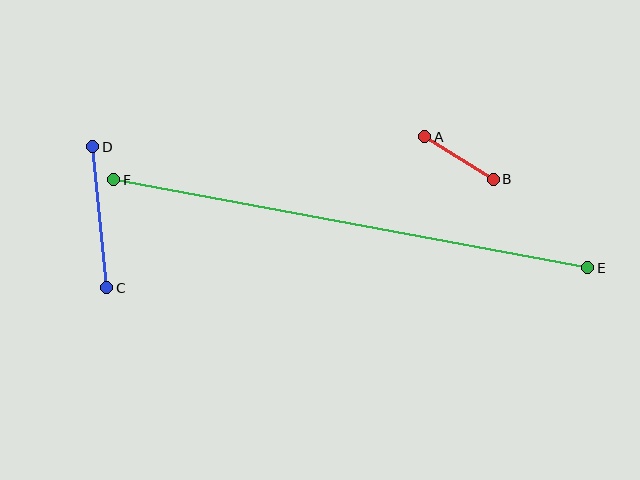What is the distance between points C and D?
The distance is approximately 141 pixels.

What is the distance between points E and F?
The distance is approximately 482 pixels.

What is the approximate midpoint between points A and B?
The midpoint is at approximately (459, 158) pixels.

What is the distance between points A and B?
The distance is approximately 81 pixels.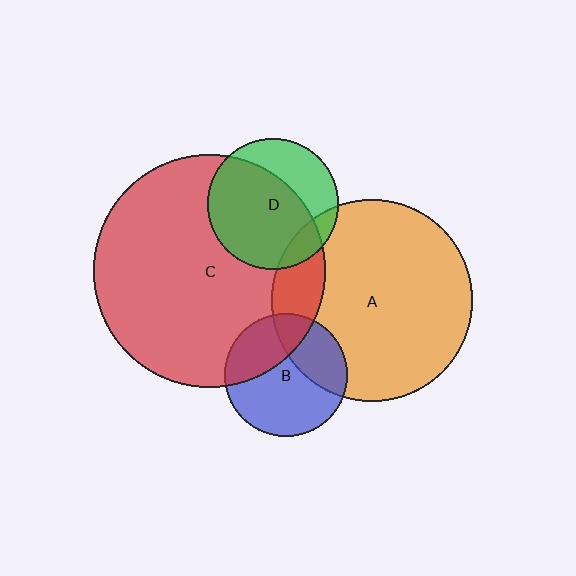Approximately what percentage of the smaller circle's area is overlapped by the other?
Approximately 30%.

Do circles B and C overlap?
Yes.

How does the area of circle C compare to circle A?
Approximately 1.3 times.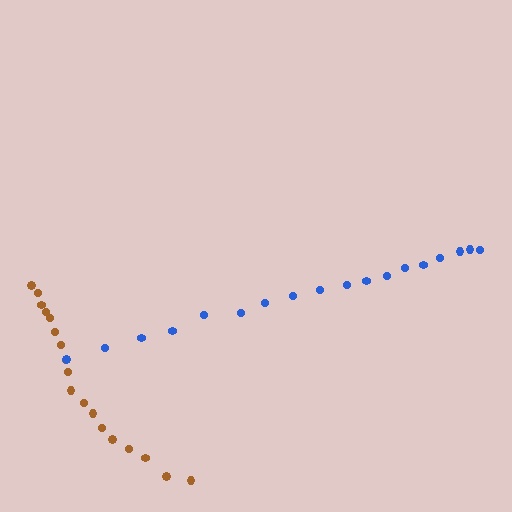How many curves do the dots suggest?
There are 2 distinct paths.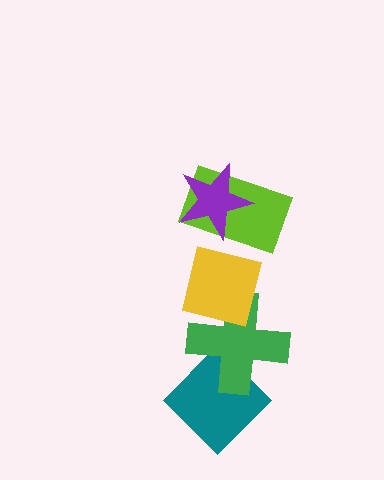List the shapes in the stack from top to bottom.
From top to bottom: the purple star, the lime rectangle, the yellow square, the green cross, the teal diamond.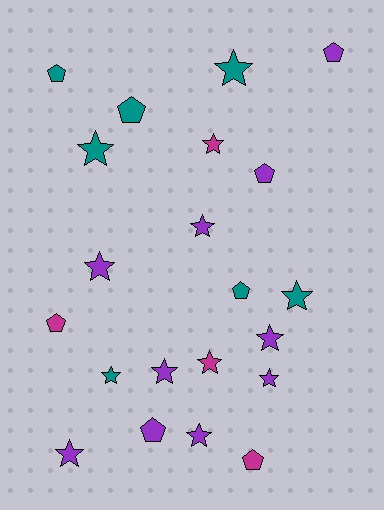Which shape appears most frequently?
Star, with 13 objects.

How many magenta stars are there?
There are 2 magenta stars.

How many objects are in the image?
There are 21 objects.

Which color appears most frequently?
Purple, with 10 objects.